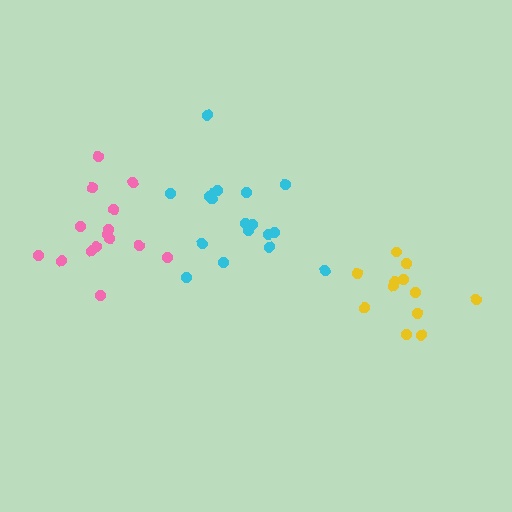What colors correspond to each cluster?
The clusters are colored: pink, yellow, cyan.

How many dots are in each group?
Group 1: 15 dots, Group 2: 12 dots, Group 3: 18 dots (45 total).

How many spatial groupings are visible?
There are 3 spatial groupings.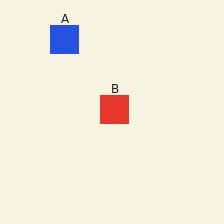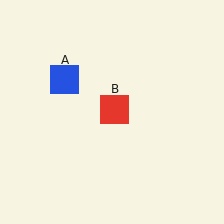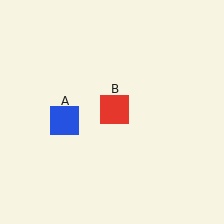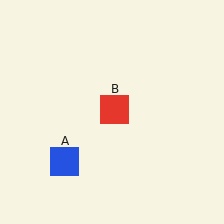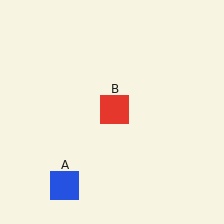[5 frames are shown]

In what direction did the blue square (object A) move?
The blue square (object A) moved down.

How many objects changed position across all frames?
1 object changed position: blue square (object A).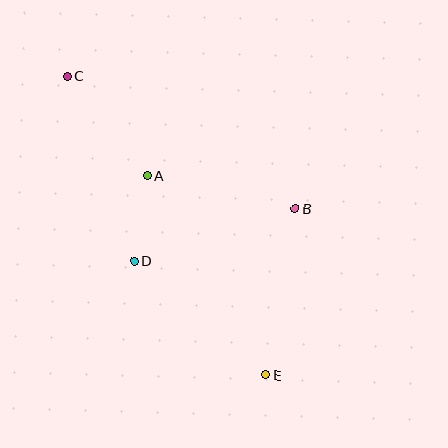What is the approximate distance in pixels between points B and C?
The distance between B and C is approximately 264 pixels.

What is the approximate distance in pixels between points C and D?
The distance between C and D is approximately 197 pixels.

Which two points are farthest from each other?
Points C and E are farthest from each other.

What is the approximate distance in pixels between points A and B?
The distance between A and B is approximately 151 pixels.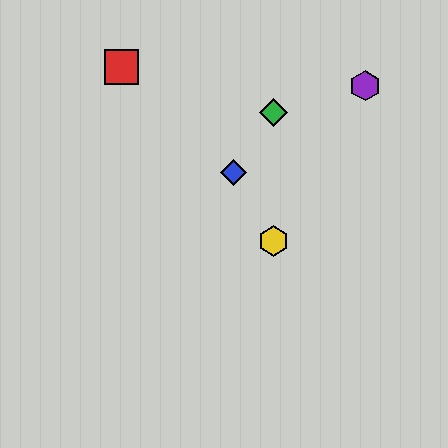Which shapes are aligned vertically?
The green diamond, the yellow hexagon are aligned vertically.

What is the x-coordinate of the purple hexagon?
The purple hexagon is at x≈365.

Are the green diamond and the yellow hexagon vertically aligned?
Yes, both are at x≈273.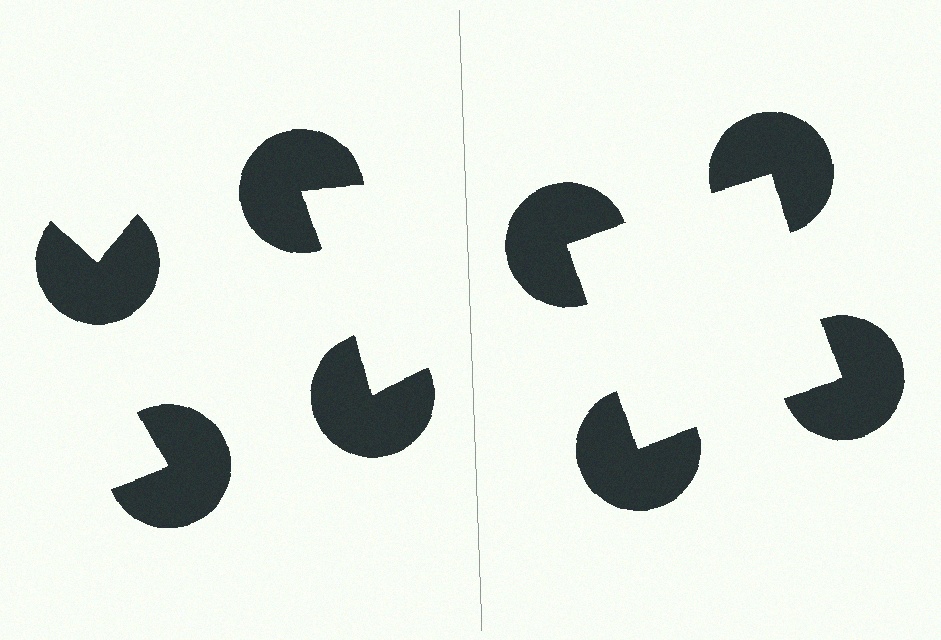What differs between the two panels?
The pac-man discs are positioned identically on both sides; only the wedge orientations differ. On the right they align to a square; on the left they are misaligned.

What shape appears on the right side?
An illusory square.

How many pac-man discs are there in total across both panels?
8 — 4 on each side.